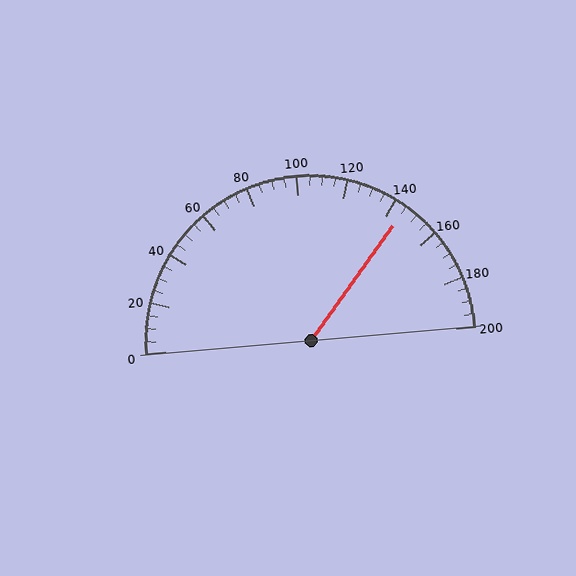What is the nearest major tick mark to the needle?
The nearest major tick mark is 140.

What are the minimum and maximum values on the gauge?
The gauge ranges from 0 to 200.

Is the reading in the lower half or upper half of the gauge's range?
The reading is in the upper half of the range (0 to 200).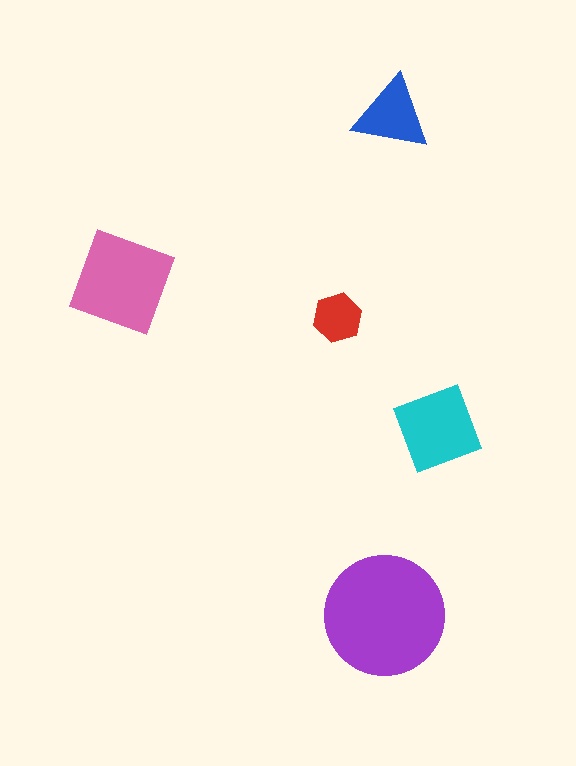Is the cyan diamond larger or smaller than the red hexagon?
Larger.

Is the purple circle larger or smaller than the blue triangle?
Larger.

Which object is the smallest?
The red hexagon.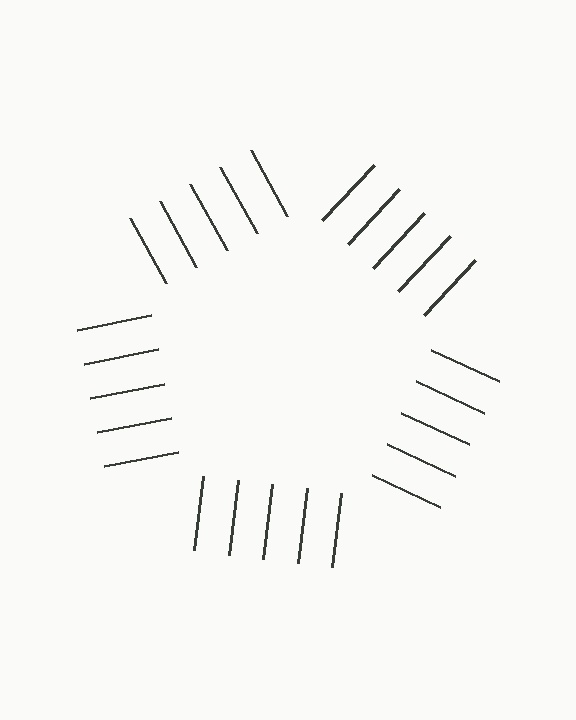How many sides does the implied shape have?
5 sides — the line-ends trace a pentagon.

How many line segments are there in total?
25 — 5 along each of the 5 edges.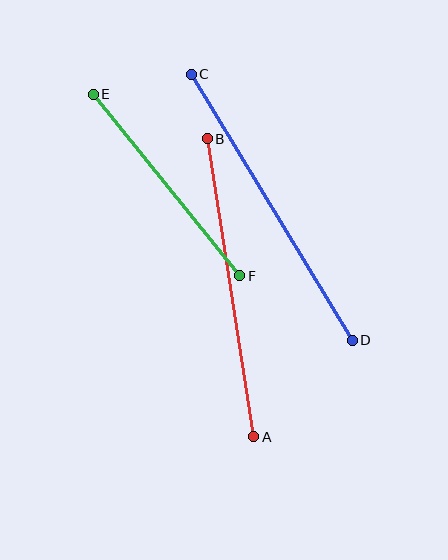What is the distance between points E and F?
The distance is approximately 233 pixels.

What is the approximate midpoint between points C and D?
The midpoint is at approximately (272, 207) pixels.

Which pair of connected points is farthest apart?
Points C and D are farthest apart.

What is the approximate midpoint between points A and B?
The midpoint is at approximately (231, 288) pixels.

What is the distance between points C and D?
The distance is approximately 311 pixels.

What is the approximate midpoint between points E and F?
The midpoint is at approximately (167, 185) pixels.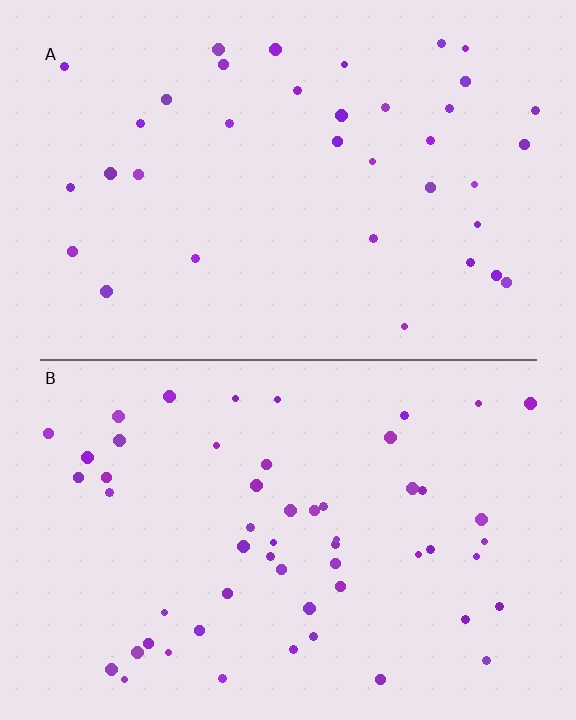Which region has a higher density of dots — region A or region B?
B (the bottom).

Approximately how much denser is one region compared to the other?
Approximately 1.5× — region B over region A.